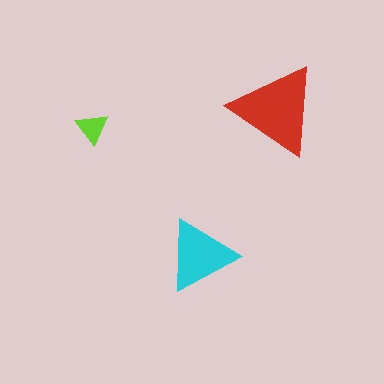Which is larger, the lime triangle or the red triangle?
The red one.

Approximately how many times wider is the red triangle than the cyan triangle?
About 1.5 times wider.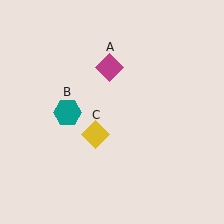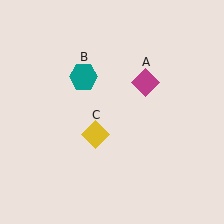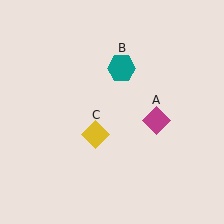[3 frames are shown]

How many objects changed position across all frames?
2 objects changed position: magenta diamond (object A), teal hexagon (object B).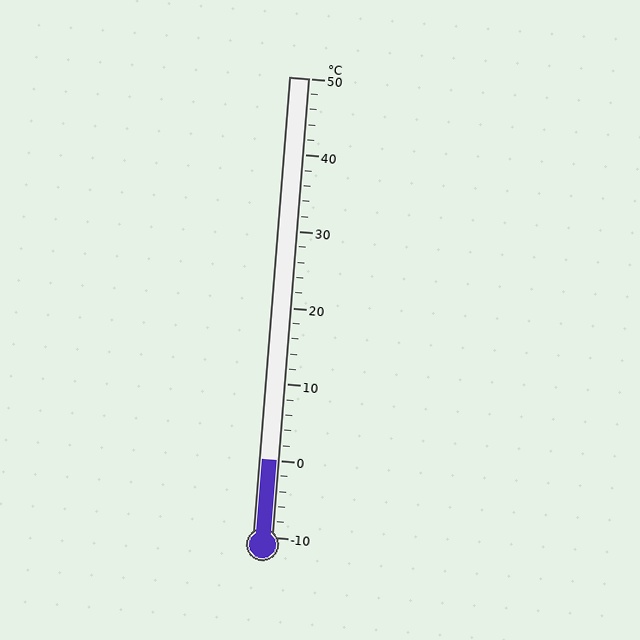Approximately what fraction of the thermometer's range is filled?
The thermometer is filled to approximately 15% of its range.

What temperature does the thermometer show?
The thermometer shows approximately 0°C.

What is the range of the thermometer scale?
The thermometer scale ranges from -10°C to 50°C.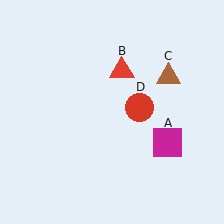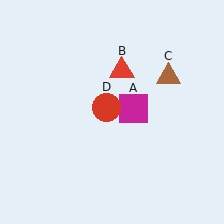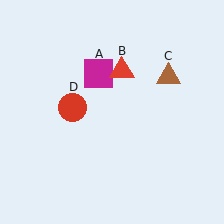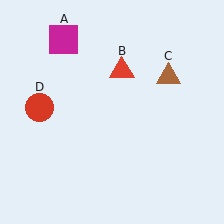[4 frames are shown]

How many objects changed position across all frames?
2 objects changed position: magenta square (object A), red circle (object D).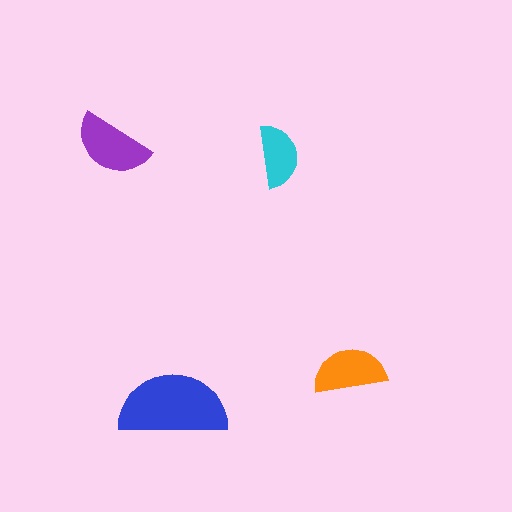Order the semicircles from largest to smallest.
the blue one, the purple one, the orange one, the cyan one.